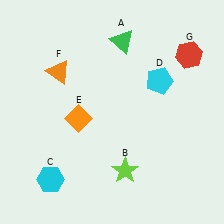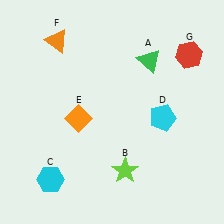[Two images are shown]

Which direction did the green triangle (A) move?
The green triangle (A) moved right.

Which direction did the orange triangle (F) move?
The orange triangle (F) moved up.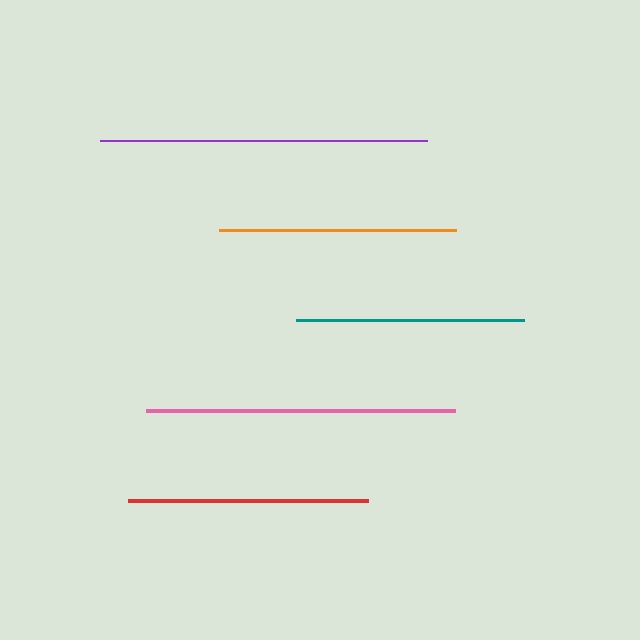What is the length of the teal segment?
The teal segment is approximately 228 pixels long.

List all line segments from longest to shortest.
From longest to shortest: purple, pink, red, orange, teal.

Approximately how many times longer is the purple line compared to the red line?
The purple line is approximately 1.4 times the length of the red line.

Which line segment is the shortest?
The teal line is the shortest at approximately 228 pixels.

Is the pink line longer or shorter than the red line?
The pink line is longer than the red line.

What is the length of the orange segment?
The orange segment is approximately 236 pixels long.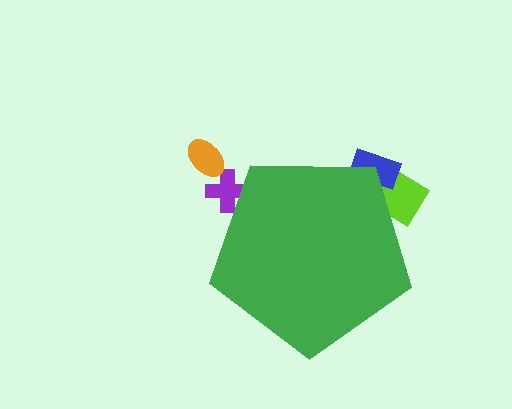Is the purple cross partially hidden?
Yes, the purple cross is partially hidden behind the green pentagon.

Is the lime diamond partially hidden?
Yes, the lime diamond is partially hidden behind the green pentagon.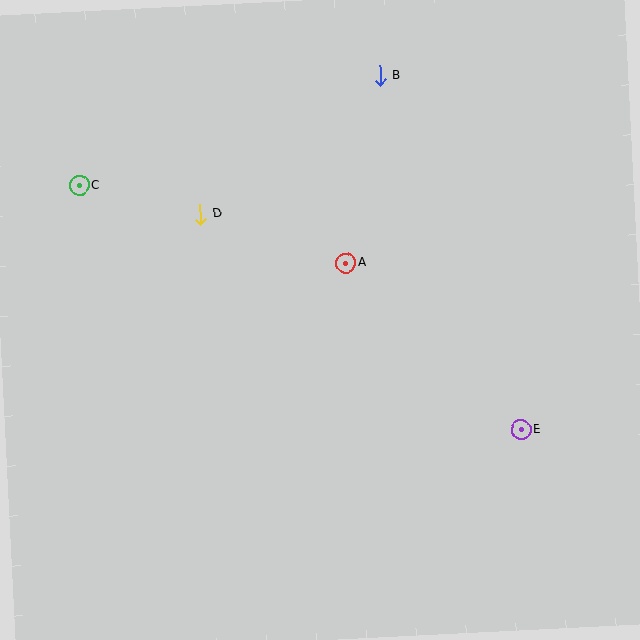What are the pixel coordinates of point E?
Point E is at (521, 430).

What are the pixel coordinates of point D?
Point D is at (201, 214).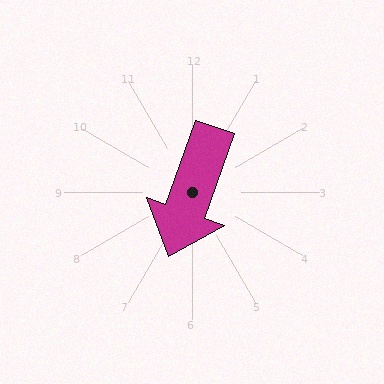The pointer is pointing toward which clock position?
Roughly 7 o'clock.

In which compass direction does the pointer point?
South.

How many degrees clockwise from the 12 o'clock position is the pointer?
Approximately 200 degrees.